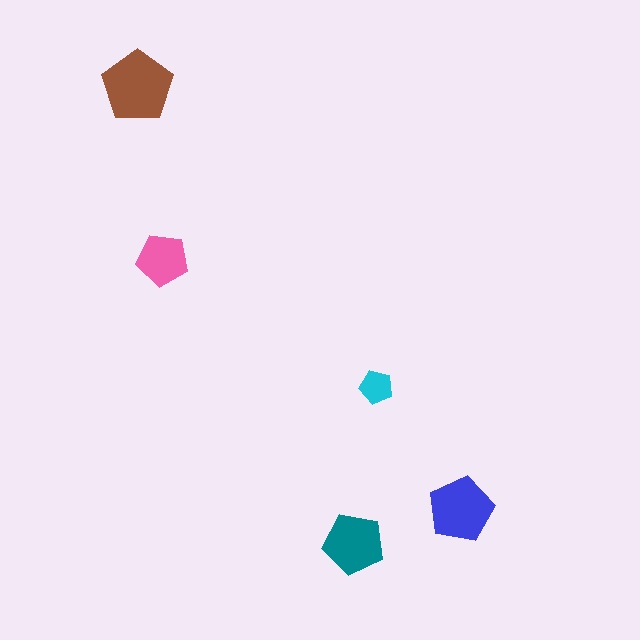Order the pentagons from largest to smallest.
the brown one, the blue one, the teal one, the pink one, the cyan one.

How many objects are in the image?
There are 5 objects in the image.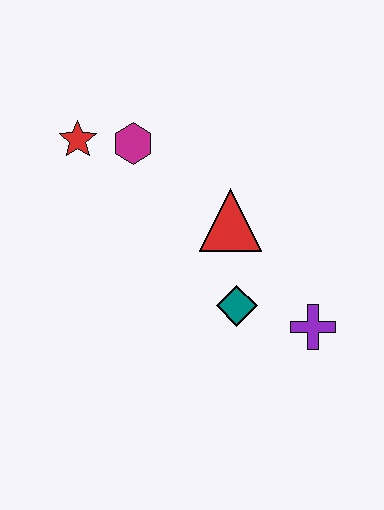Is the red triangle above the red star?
No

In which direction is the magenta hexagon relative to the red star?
The magenta hexagon is to the right of the red star.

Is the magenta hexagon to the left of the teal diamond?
Yes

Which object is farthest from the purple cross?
The red star is farthest from the purple cross.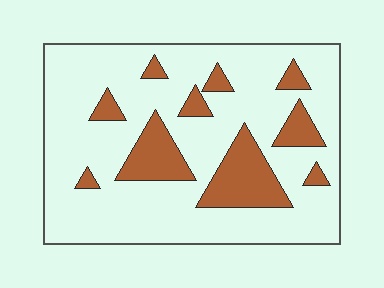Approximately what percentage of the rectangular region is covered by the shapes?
Approximately 20%.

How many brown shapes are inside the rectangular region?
10.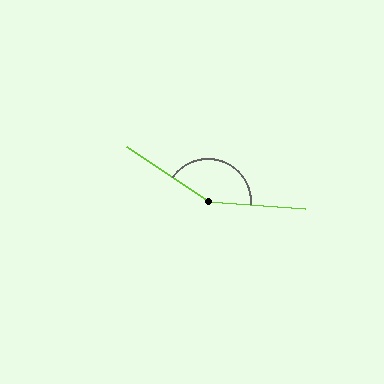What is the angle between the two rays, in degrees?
Approximately 150 degrees.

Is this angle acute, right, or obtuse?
It is obtuse.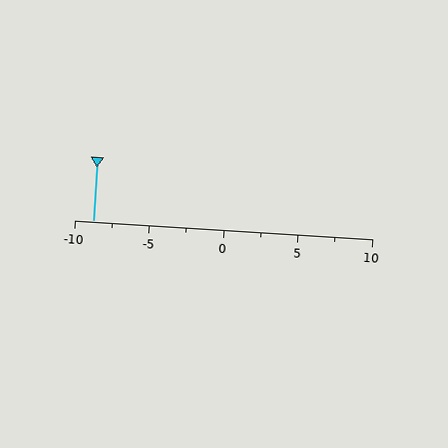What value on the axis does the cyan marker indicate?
The marker indicates approximately -8.8.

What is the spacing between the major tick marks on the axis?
The major ticks are spaced 5 apart.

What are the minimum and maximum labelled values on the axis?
The axis runs from -10 to 10.